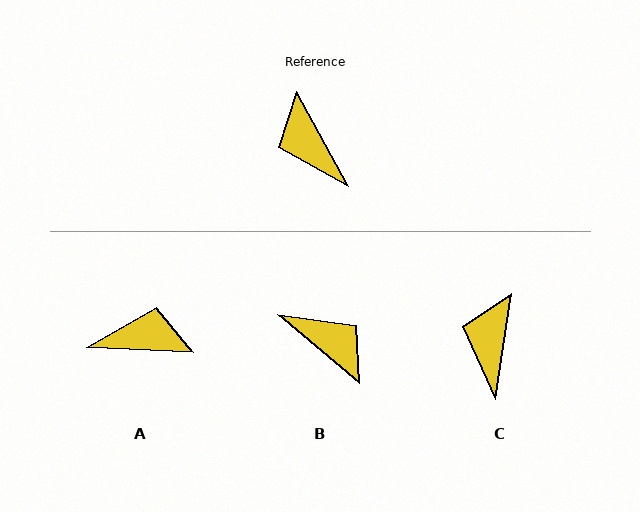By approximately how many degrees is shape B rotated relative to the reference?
Approximately 158 degrees clockwise.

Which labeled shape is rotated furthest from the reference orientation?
B, about 158 degrees away.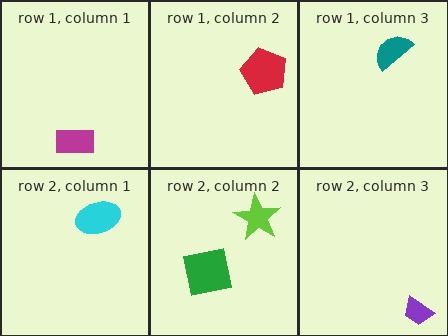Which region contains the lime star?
The row 2, column 2 region.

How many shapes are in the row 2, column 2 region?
2.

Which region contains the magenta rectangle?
The row 1, column 1 region.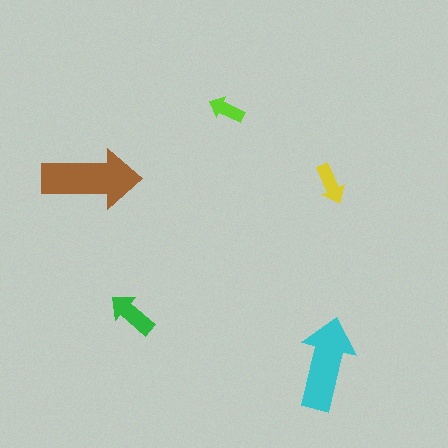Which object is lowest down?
The cyan arrow is bottommost.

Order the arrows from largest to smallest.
the brown one, the cyan one, the green one, the yellow one, the lime one.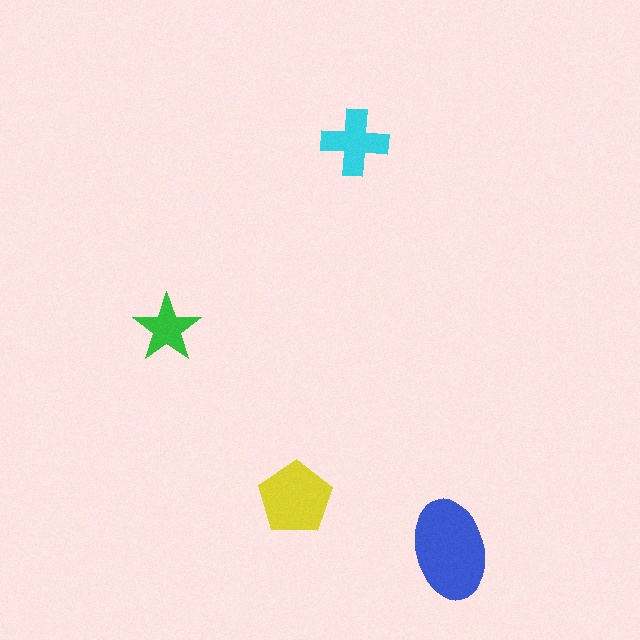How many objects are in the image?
There are 4 objects in the image.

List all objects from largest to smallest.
The blue ellipse, the yellow pentagon, the cyan cross, the green star.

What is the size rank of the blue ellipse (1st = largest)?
1st.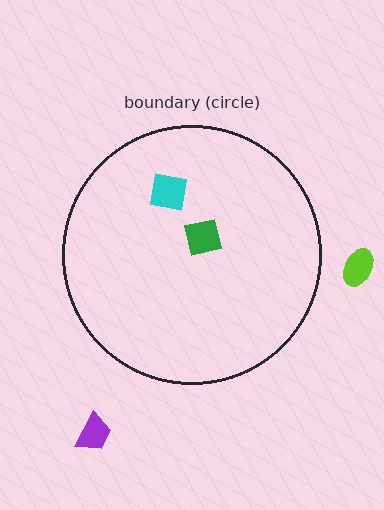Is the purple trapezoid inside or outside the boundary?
Outside.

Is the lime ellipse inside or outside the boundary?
Outside.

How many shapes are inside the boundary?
2 inside, 2 outside.